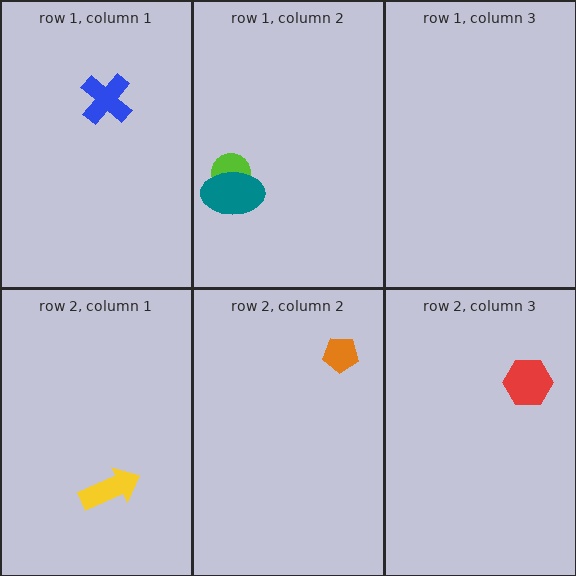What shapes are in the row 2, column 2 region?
The orange pentagon.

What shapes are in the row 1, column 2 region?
The lime circle, the teal ellipse.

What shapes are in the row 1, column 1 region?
The blue cross.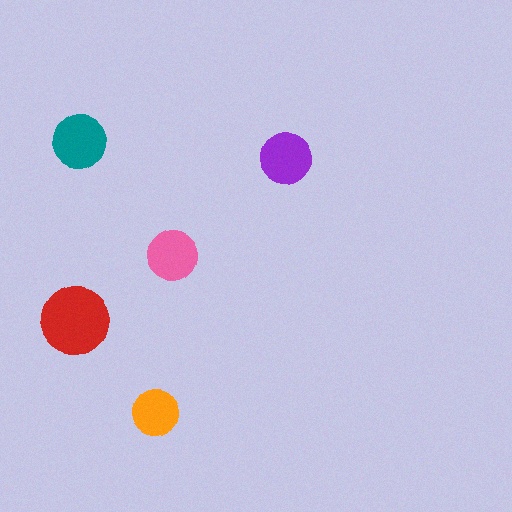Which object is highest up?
The teal circle is topmost.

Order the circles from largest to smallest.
the red one, the teal one, the purple one, the pink one, the orange one.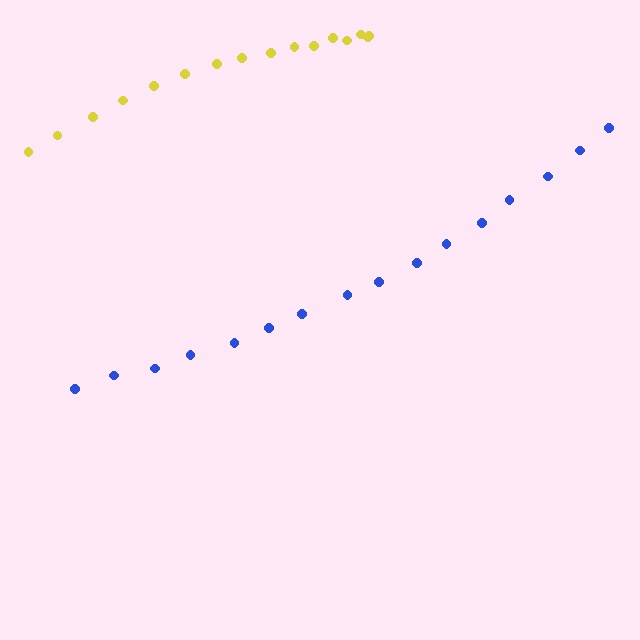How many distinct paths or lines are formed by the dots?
There are 2 distinct paths.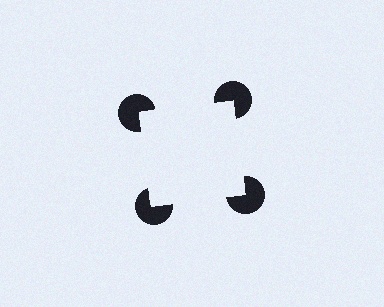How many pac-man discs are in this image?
There are 4 — one at each vertex of the illusory square.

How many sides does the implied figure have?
4 sides.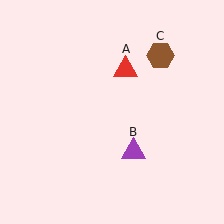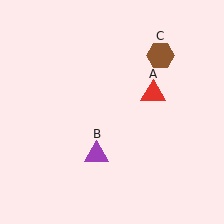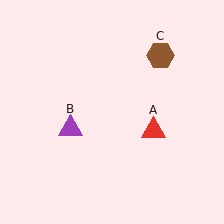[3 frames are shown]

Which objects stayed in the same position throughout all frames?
Brown hexagon (object C) remained stationary.